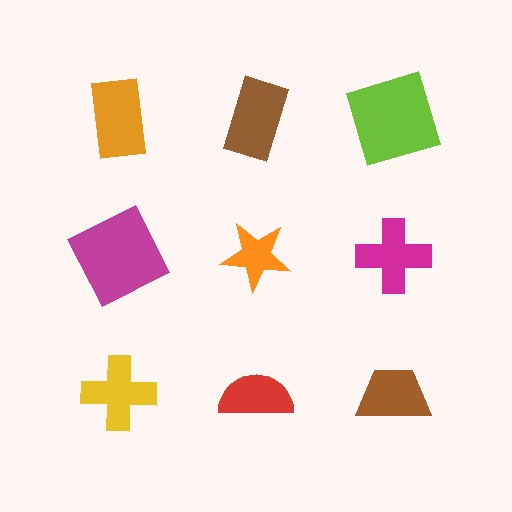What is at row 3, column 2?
A red semicircle.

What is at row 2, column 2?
An orange star.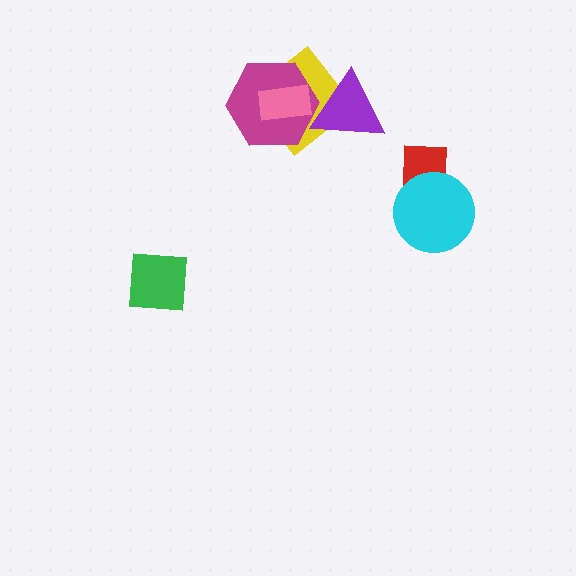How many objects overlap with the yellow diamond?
3 objects overlap with the yellow diamond.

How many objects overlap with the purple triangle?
2 objects overlap with the purple triangle.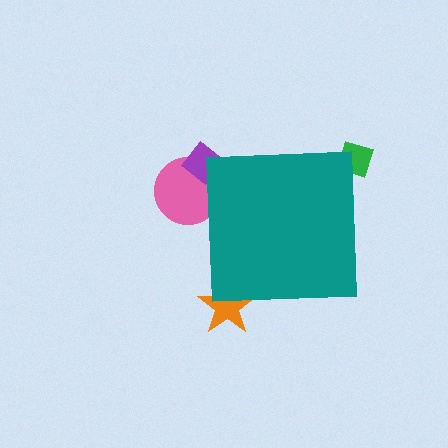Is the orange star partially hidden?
Yes, the orange star is partially hidden behind the teal square.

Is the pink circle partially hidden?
Yes, the pink circle is partially hidden behind the teal square.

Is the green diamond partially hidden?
Yes, the green diamond is partially hidden behind the teal square.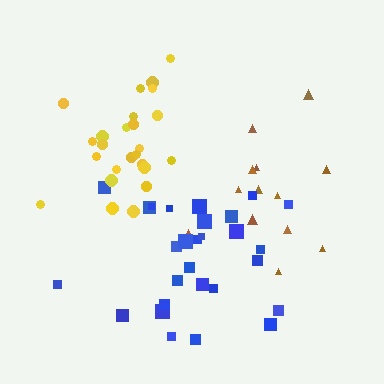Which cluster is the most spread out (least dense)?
Brown.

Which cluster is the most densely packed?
Yellow.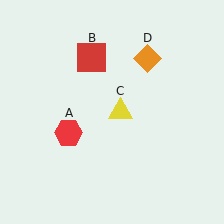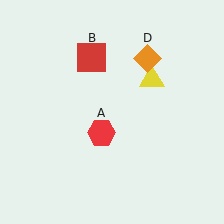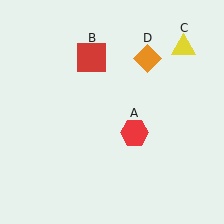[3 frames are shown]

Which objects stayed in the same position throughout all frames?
Red square (object B) and orange diamond (object D) remained stationary.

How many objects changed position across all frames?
2 objects changed position: red hexagon (object A), yellow triangle (object C).